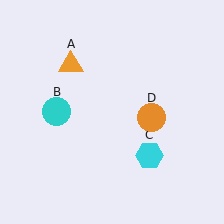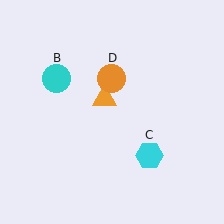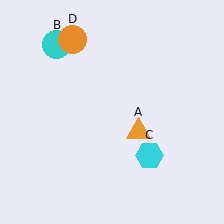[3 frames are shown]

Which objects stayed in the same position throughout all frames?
Cyan hexagon (object C) remained stationary.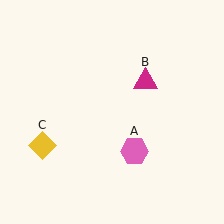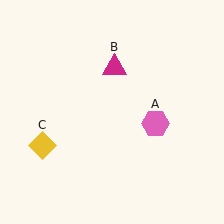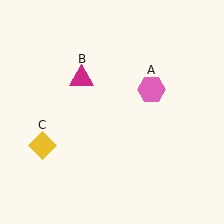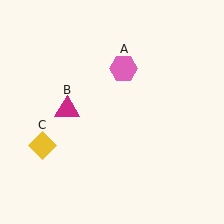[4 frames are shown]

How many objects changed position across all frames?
2 objects changed position: pink hexagon (object A), magenta triangle (object B).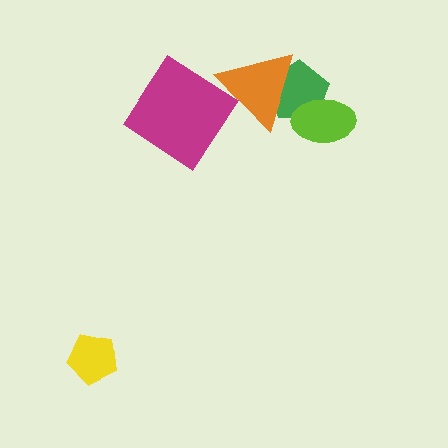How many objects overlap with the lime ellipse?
1 object overlaps with the lime ellipse.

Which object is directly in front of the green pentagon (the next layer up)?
The orange triangle is directly in front of the green pentagon.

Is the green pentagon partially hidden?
Yes, it is partially covered by another shape.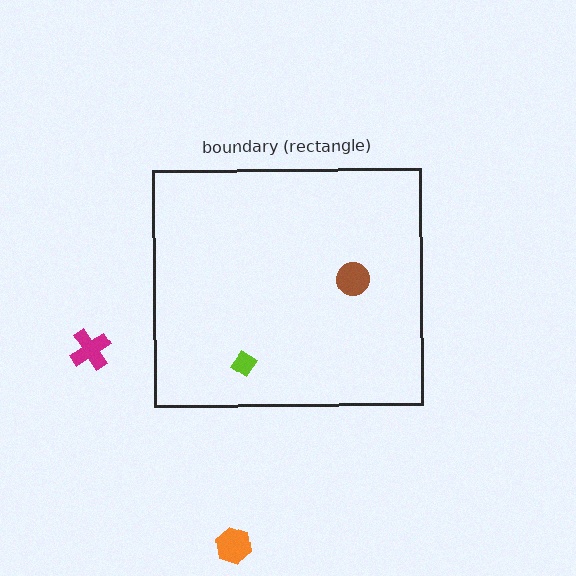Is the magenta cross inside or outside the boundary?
Outside.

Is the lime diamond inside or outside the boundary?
Inside.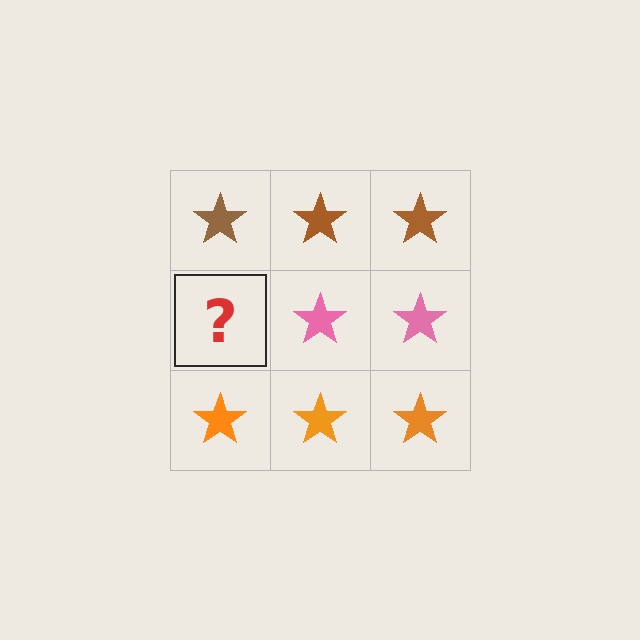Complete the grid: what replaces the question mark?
The question mark should be replaced with a pink star.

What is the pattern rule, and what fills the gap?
The rule is that each row has a consistent color. The gap should be filled with a pink star.